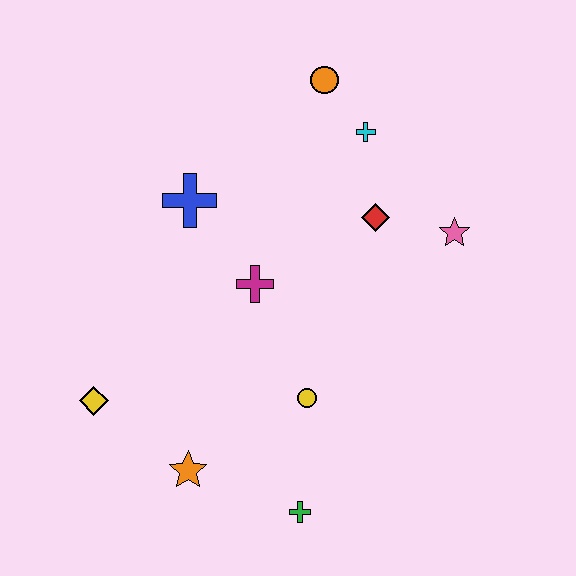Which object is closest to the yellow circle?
The green cross is closest to the yellow circle.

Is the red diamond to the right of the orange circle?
Yes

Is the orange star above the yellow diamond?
No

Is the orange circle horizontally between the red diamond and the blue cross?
Yes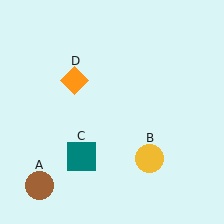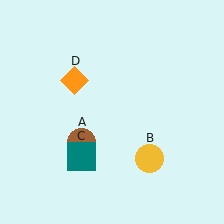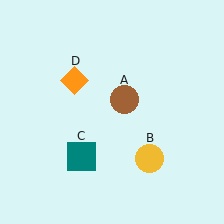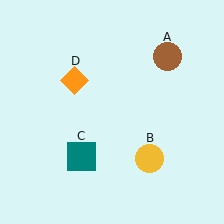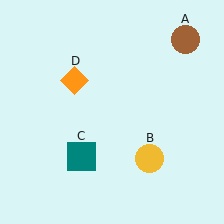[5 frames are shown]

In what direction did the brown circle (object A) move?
The brown circle (object A) moved up and to the right.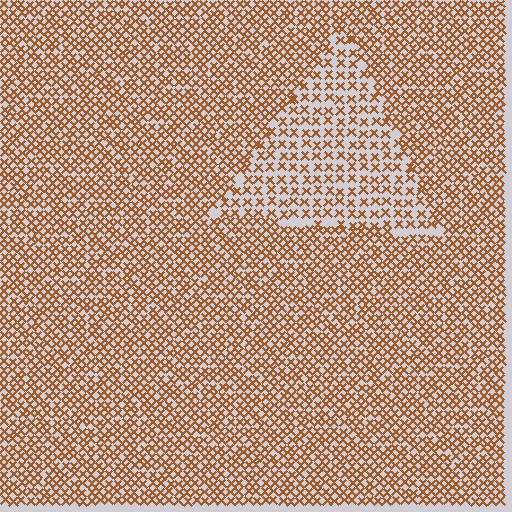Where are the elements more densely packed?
The elements are more densely packed outside the triangle boundary.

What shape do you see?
I see a triangle.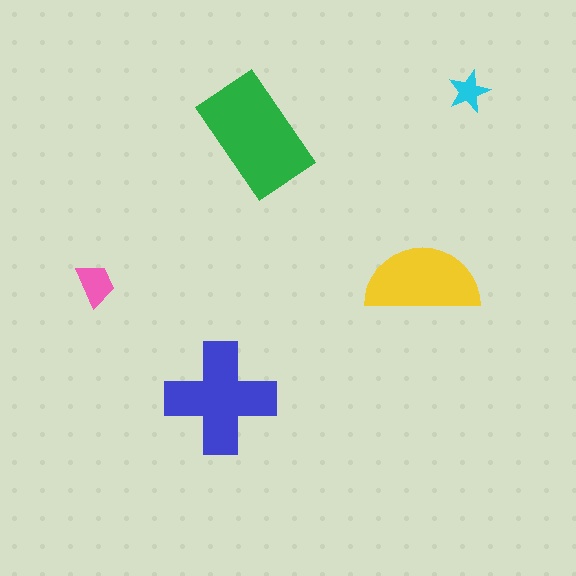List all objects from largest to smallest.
The green rectangle, the blue cross, the yellow semicircle, the pink trapezoid, the cyan star.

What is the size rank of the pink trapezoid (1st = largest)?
4th.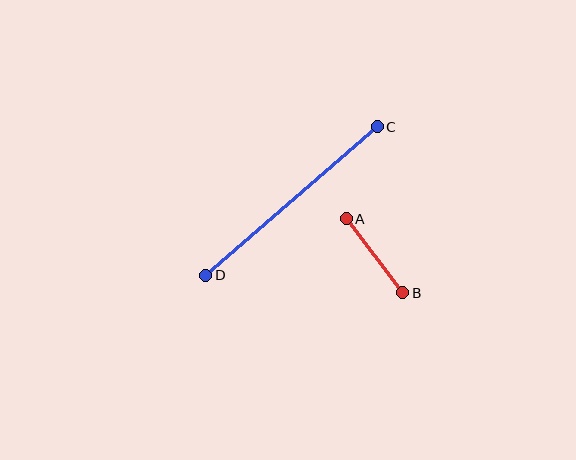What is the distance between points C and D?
The distance is approximately 227 pixels.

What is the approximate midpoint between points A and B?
The midpoint is at approximately (374, 256) pixels.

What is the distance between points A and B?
The distance is approximately 93 pixels.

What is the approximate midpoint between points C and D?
The midpoint is at approximately (292, 201) pixels.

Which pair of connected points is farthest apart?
Points C and D are farthest apart.